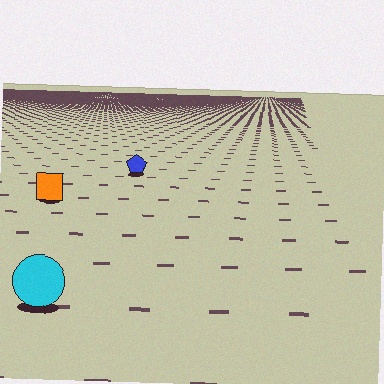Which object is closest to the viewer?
The cyan circle is closest. The texture marks near it are larger and more spread out.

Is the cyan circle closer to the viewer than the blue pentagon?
Yes. The cyan circle is closer — you can tell from the texture gradient: the ground texture is coarser near it.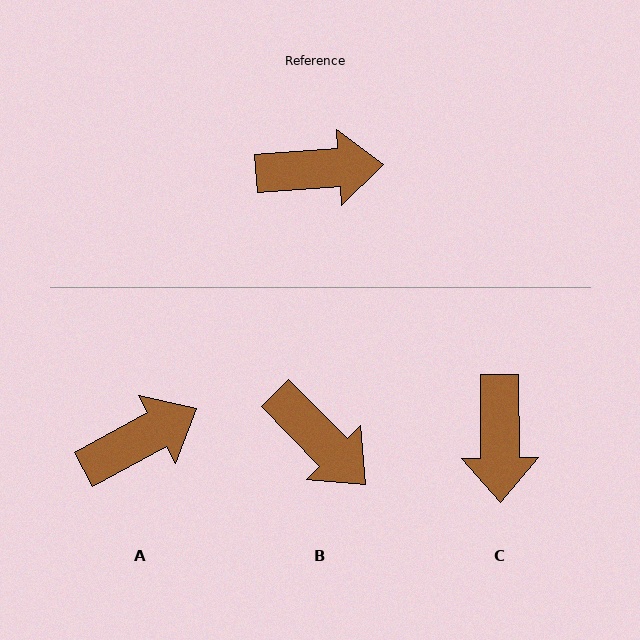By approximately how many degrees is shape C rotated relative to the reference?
Approximately 93 degrees clockwise.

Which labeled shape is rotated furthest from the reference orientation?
C, about 93 degrees away.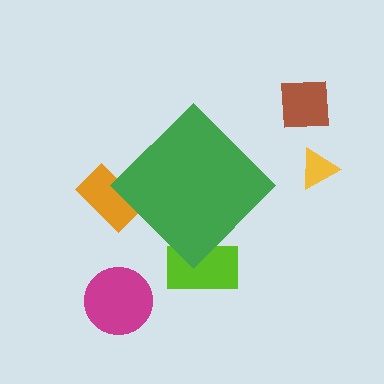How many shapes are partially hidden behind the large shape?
2 shapes are partially hidden.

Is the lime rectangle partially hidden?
Yes, the lime rectangle is partially hidden behind the green diamond.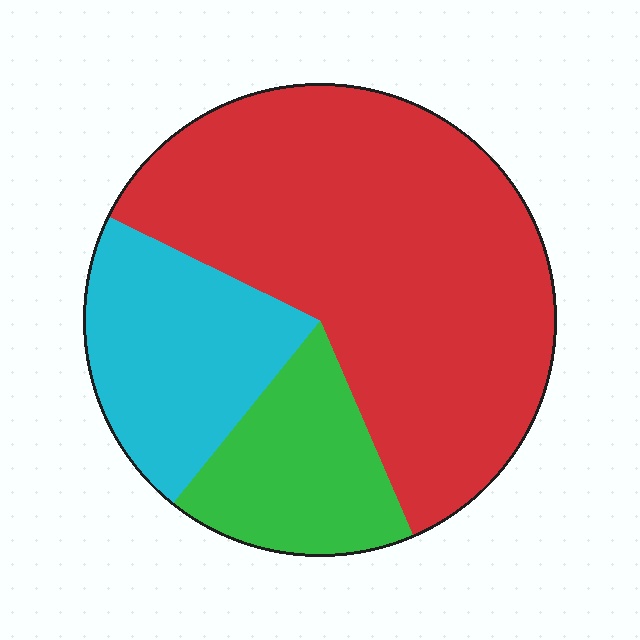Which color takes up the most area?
Red, at roughly 60%.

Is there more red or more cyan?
Red.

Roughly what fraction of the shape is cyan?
Cyan takes up about one fifth (1/5) of the shape.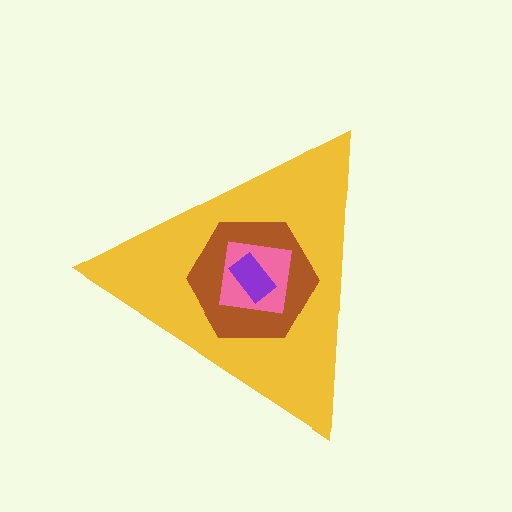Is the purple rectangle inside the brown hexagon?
Yes.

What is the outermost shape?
The yellow triangle.